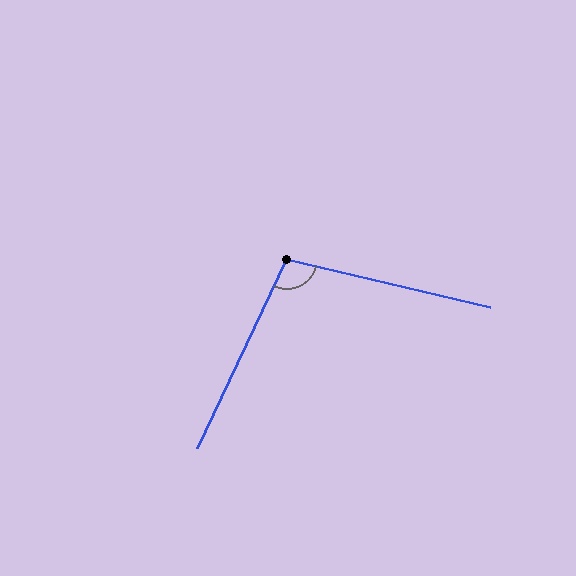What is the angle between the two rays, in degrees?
Approximately 102 degrees.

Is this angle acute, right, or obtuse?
It is obtuse.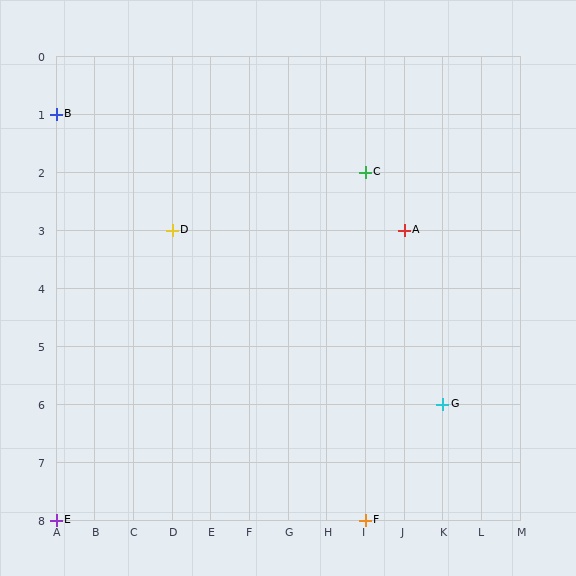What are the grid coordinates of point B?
Point B is at grid coordinates (A, 1).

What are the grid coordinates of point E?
Point E is at grid coordinates (A, 8).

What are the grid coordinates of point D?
Point D is at grid coordinates (D, 3).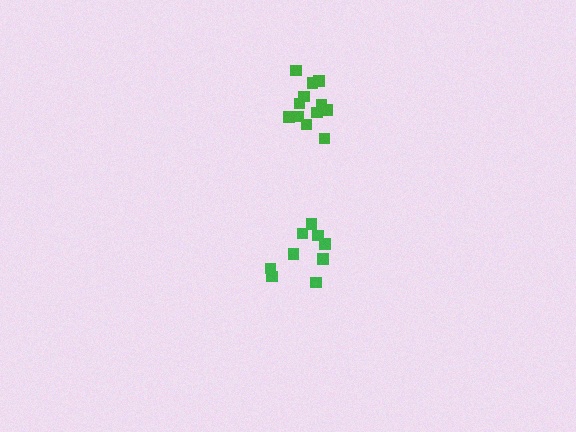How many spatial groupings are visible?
There are 2 spatial groupings.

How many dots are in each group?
Group 1: 9 dots, Group 2: 12 dots (21 total).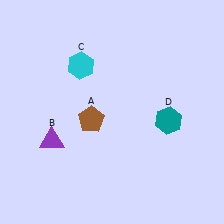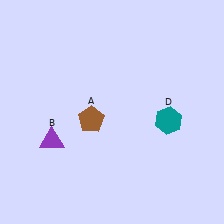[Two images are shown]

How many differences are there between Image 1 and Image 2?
There is 1 difference between the two images.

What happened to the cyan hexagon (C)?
The cyan hexagon (C) was removed in Image 2. It was in the top-left area of Image 1.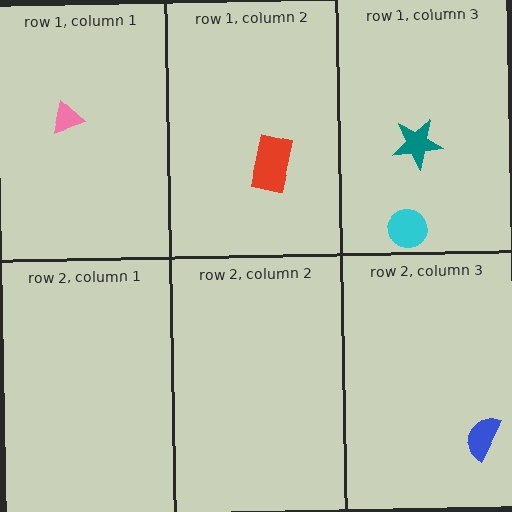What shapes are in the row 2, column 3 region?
The blue semicircle.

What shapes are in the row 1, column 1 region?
The pink triangle.